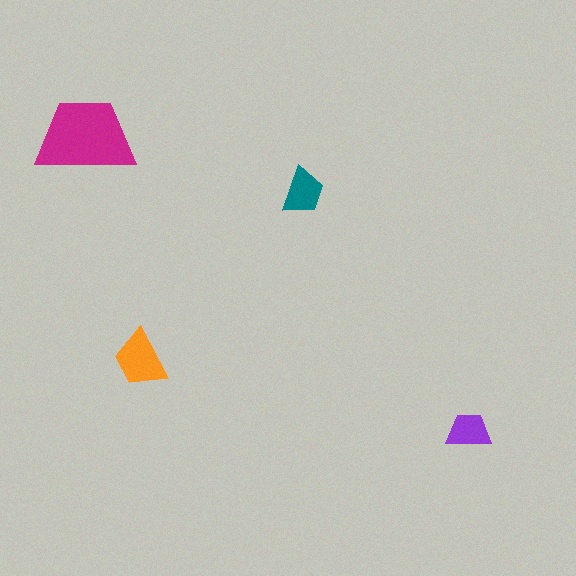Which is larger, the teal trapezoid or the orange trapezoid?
The orange one.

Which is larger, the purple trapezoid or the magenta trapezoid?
The magenta one.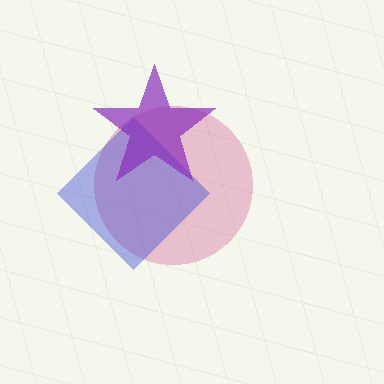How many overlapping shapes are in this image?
There are 3 overlapping shapes in the image.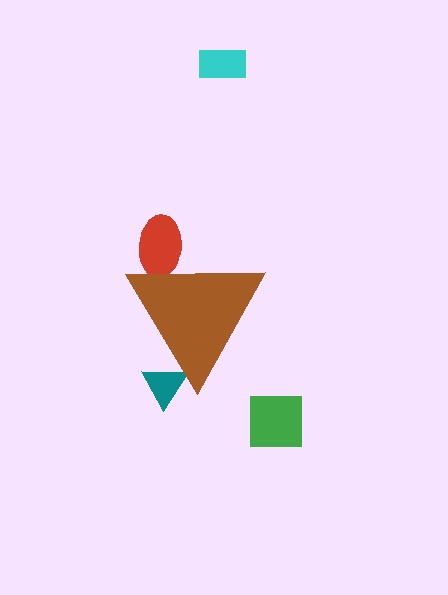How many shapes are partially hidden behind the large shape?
2 shapes are partially hidden.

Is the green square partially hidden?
No, the green square is fully visible.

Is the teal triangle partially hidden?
Yes, the teal triangle is partially hidden behind the brown triangle.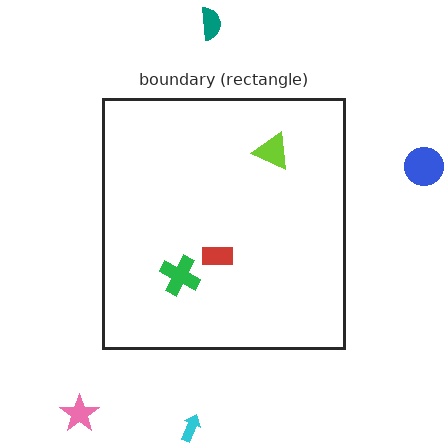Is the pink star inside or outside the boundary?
Outside.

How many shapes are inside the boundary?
3 inside, 4 outside.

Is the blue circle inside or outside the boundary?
Outside.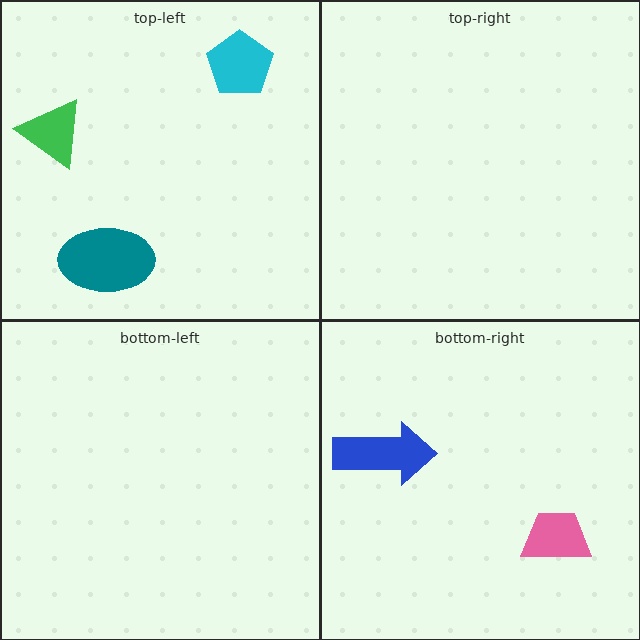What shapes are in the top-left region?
The green triangle, the cyan pentagon, the teal ellipse.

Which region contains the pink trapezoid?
The bottom-right region.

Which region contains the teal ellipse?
The top-left region.